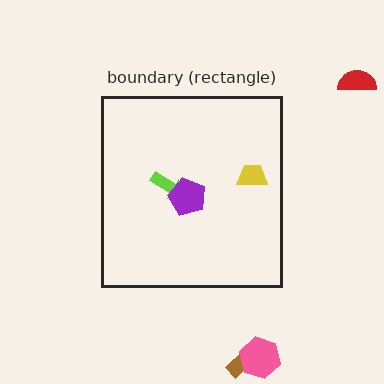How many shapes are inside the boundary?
3 inside, 3 outside.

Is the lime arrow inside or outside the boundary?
Inside.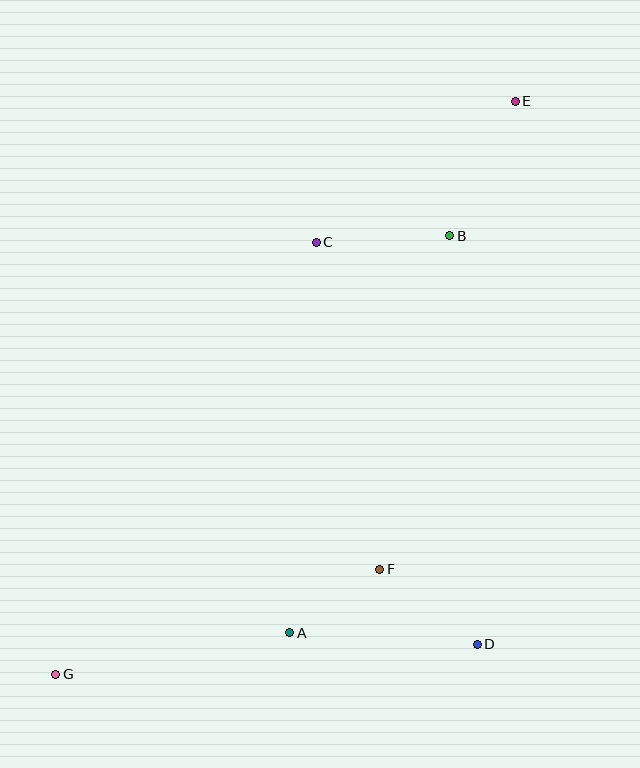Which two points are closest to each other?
Points A and F are closest to each other.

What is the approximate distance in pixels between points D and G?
The distance between D and G is approximately 423 pixels.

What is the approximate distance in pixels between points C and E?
The distance between C and E is approximately 244 pixels.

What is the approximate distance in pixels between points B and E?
The distance between B and E is approximately 150 pixels.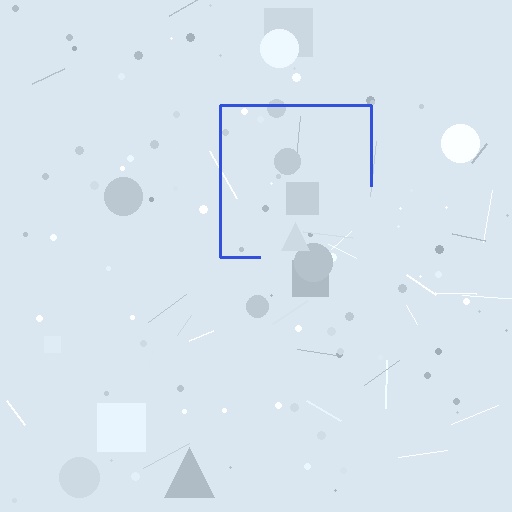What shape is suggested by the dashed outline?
The dashed outline suggests a square.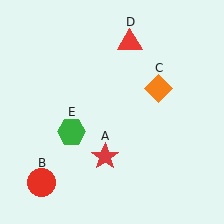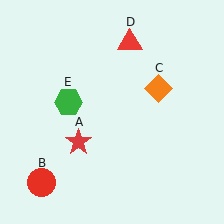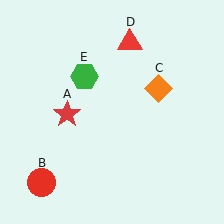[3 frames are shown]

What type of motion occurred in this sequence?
The red star (object A), green hexagon (object E) rotated clockwise around the center of the scene.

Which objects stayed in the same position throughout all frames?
Red circle (object B) and orange diamond (object C) and red triangle (object D) remained stationary.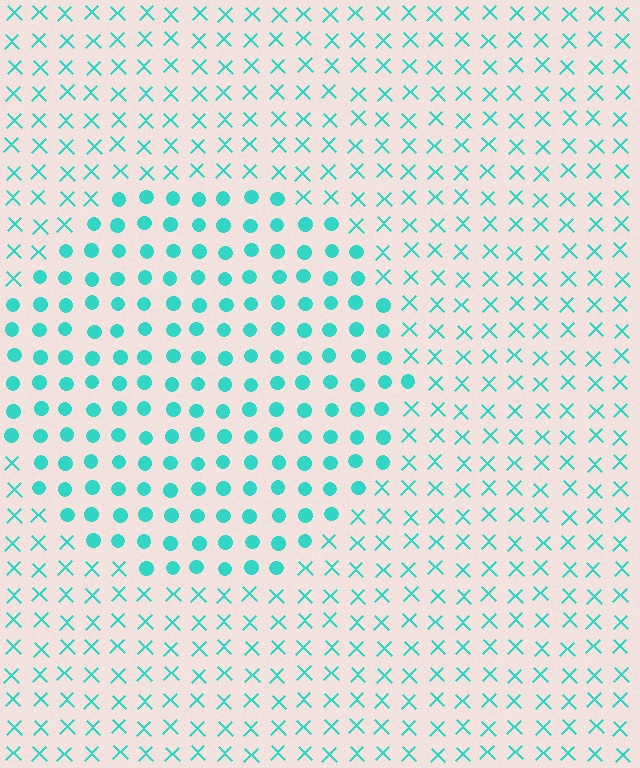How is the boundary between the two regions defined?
The boundary is defined by a change in element shape: circles inside vs. X marks outside. All elements share the same color and spacing.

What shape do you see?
I see a circle.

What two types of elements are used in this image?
The image uses circles inside the circle region and X marks outside it.